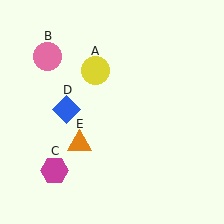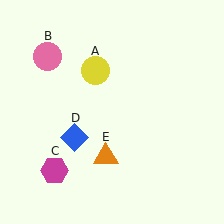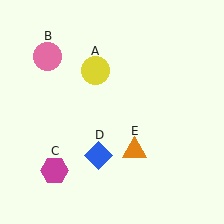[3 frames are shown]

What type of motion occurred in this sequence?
The blue diamond (object D), orange triangle (object E) rotated counterclockwise around the center of the scene.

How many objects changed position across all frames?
2 objects changed position: blue diamond (object D), orange triangle (object E).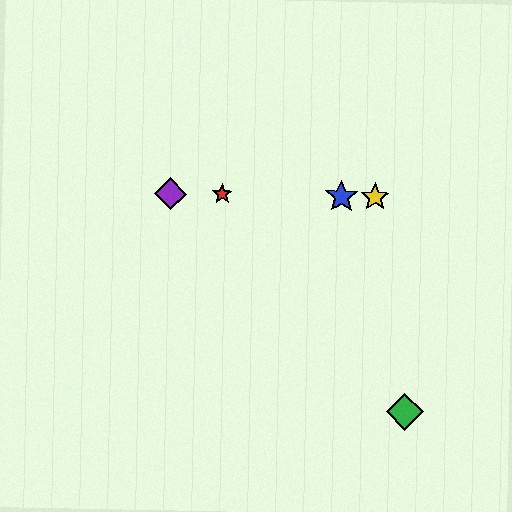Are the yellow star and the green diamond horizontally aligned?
No, the yellow star is at y≈197 and the green diamond is at y≈412.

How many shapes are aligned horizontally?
4 shapes (the red star, the blue star, the yellow star, the purple diamond) are aligned horizontally.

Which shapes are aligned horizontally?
The red star, the blue star, the yellow star, the purple diamond are aligned horizontally.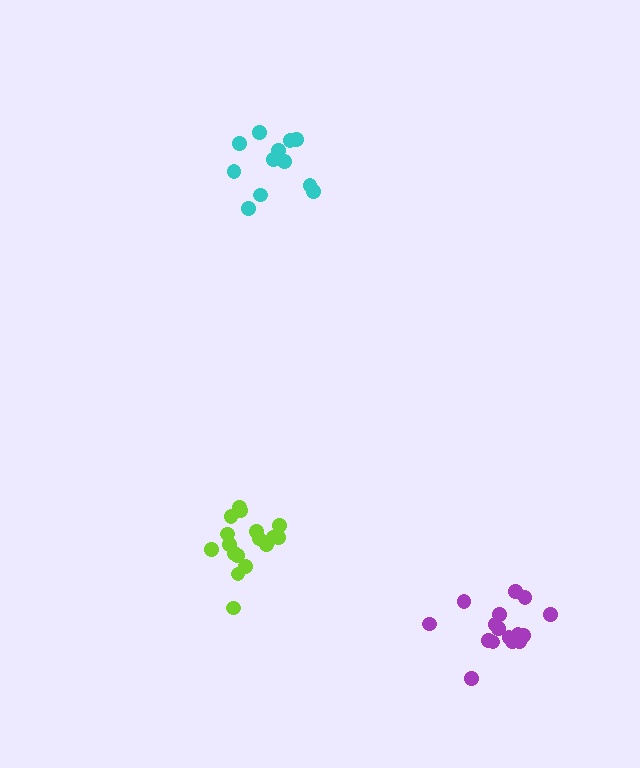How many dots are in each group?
Group 1: 17 dots, Group 2: 16 dots, Group 3: 12 dots (45 total).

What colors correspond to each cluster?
The clusters are colored: lime, purple, cyan.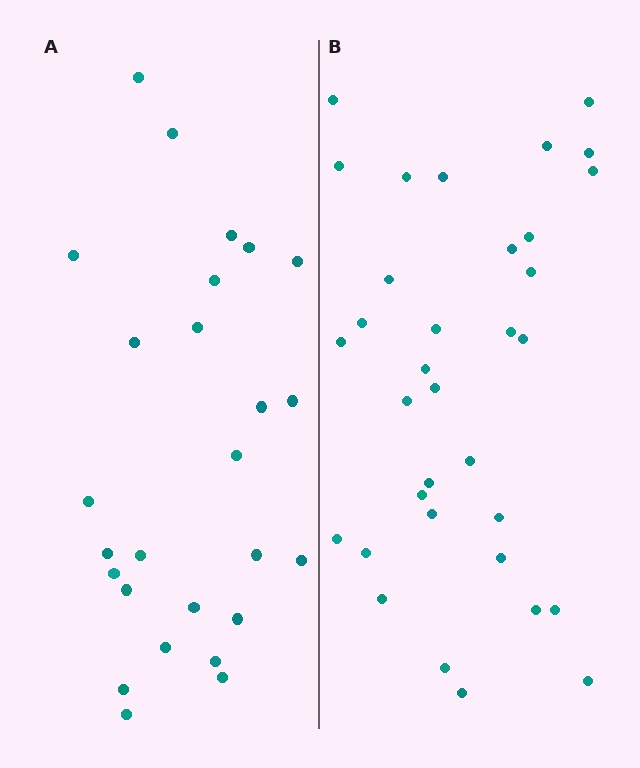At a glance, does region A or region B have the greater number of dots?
Region B (the right region) has more dots.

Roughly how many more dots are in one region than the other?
Region B has roughly 8 or so more dots than region A.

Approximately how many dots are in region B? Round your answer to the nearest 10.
About 30 dots. (The exact count is 34, which rounds to 30.)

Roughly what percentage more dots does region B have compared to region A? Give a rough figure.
About 30% more.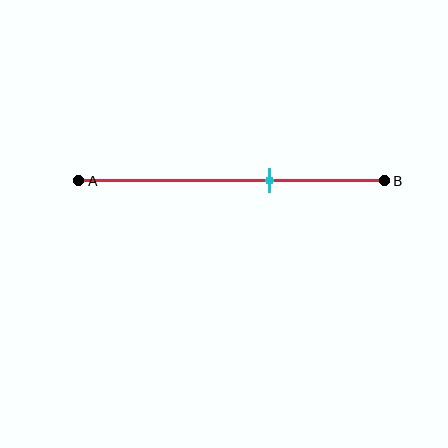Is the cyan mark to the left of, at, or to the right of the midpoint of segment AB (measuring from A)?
The cyan mark is to the right of the midpoint of segment AB.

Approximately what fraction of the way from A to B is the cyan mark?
The cyan mark is approximately 65% of the way from A to B.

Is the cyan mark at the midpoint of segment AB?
No, the mark is at about 65% from A, not at the 50% midpoint.